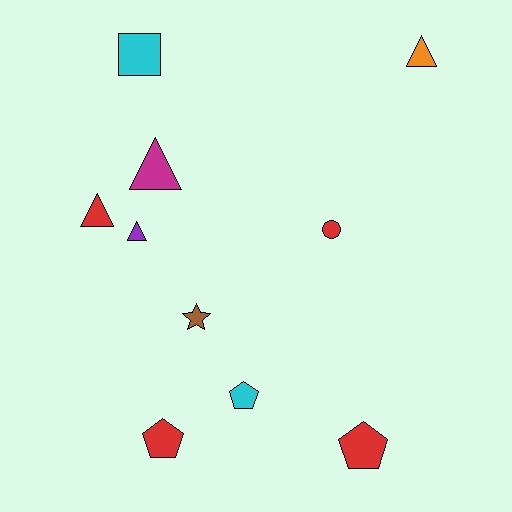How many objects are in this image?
There are 10 objects.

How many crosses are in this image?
There are no crosses.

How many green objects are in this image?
There are no green objects.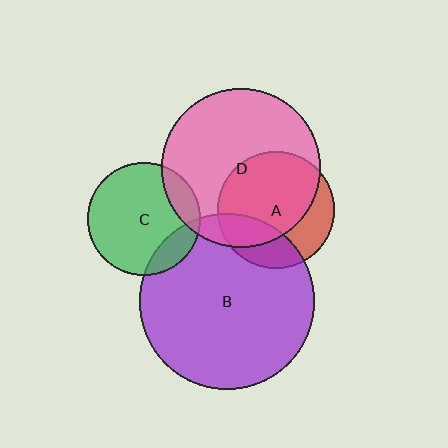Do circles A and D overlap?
Yes.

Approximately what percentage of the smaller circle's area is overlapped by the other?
Approximately 70%.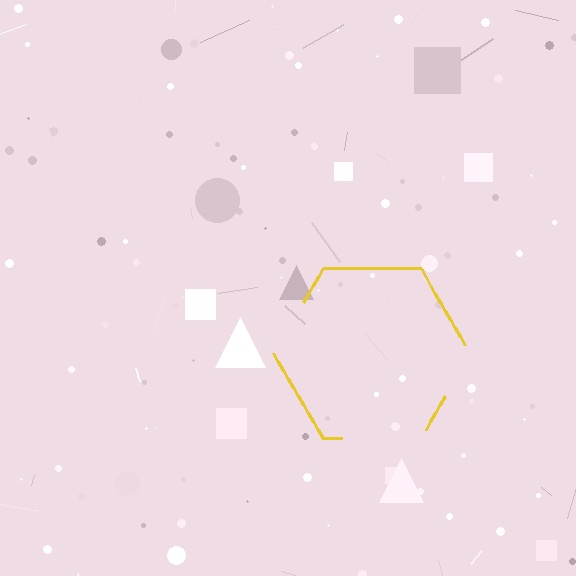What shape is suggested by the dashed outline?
The dashed outline suggests a hexagon.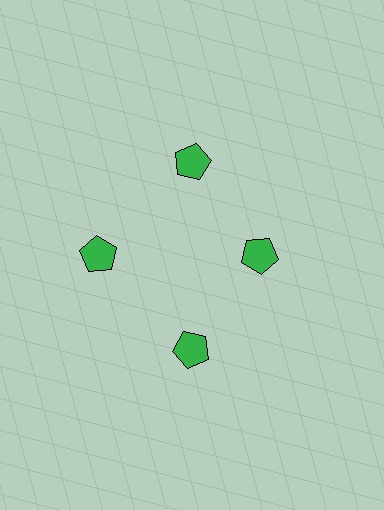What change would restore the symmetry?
The symmetry would be restored by moving it outward, back onto the ring so that all 4 pentagons sit at equal angles and equal distance from the center.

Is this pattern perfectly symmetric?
No. The 4 green pentagons are arranged in a ring, but one element near the 3 o'clock position is pulled inward toward the center, breaking the 4-fold rotational symmetry.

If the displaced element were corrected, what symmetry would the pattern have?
It would have 4-fold rotational symmetry — the pattern would map onto itself every 90 degrees.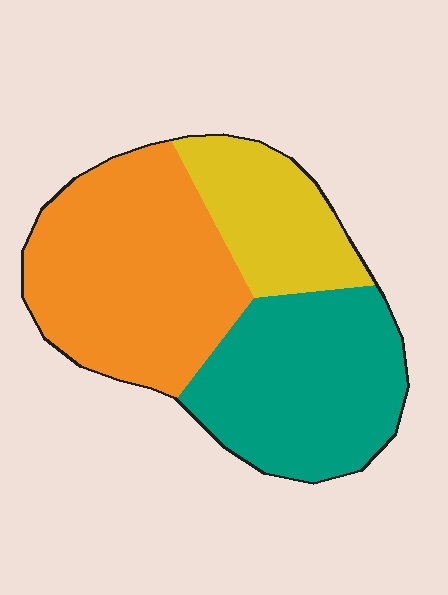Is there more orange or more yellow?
Orange.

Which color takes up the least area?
Yellow, at roughly 20%.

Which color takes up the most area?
Orange, at roughly 45%.